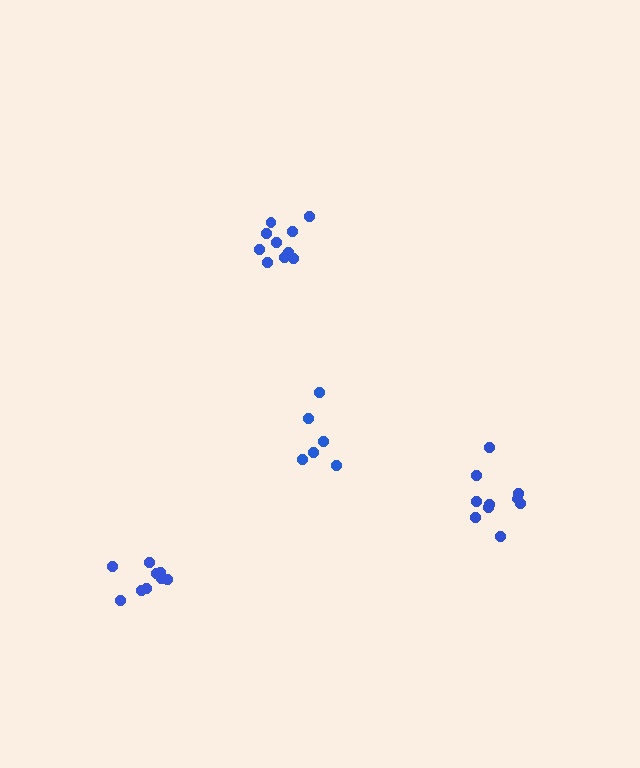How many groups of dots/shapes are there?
There are 4 groups.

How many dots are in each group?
Group 1: 9 dots, Group 2: 10 dots, Group 3: 10 dots, Group 4: 6 dots (35 total).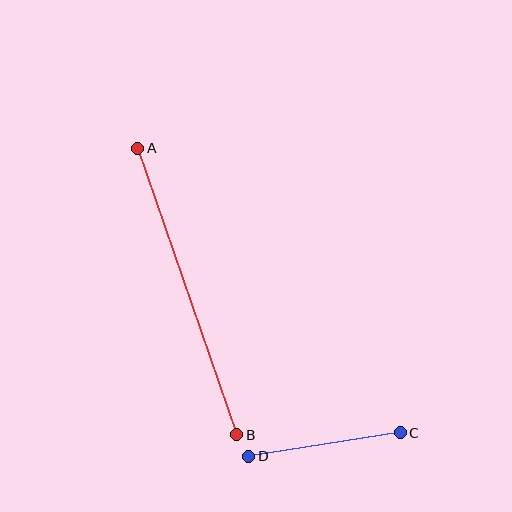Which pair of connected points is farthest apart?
Points A and B are farthest apart.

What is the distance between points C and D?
The distance is approximately 153 pixels.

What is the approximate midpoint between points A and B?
The midpoint is at approximately (187, 292) pixels.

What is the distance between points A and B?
The distance is approximately 303 pixels.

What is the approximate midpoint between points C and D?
The midpoint is at approximately (325, 444) pixels.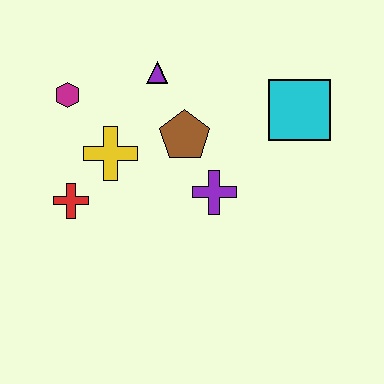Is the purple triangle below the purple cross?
No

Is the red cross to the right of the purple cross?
No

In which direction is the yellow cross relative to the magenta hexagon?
The yellow cross is below the magenta hexagon.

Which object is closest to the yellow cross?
The red cross is closest to the yellow cross.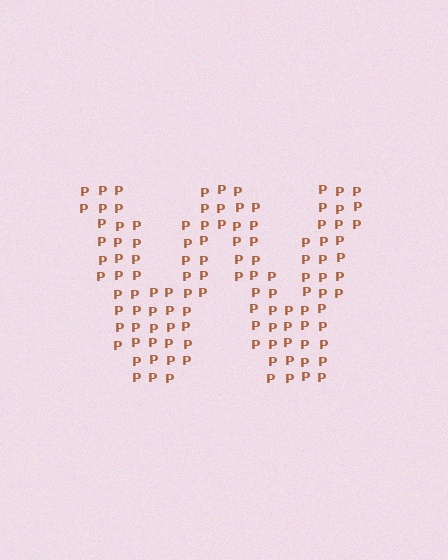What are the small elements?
The small elements are letter P's.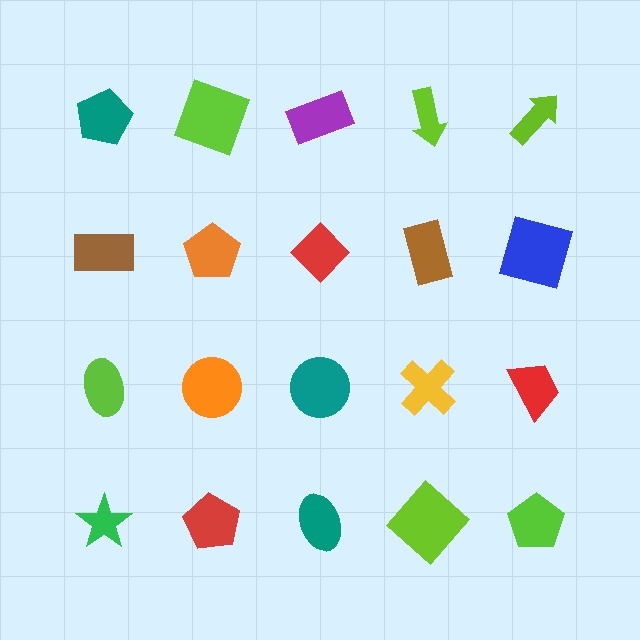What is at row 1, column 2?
A lime square.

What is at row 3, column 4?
A yellow cross.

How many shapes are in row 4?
5 shapes.